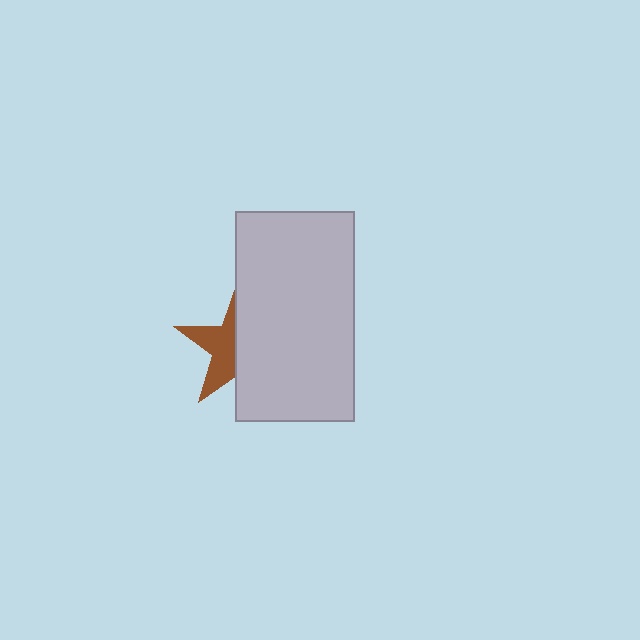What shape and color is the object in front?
The object in front is a light gray rectangle.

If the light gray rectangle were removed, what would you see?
You would see the complete brown star.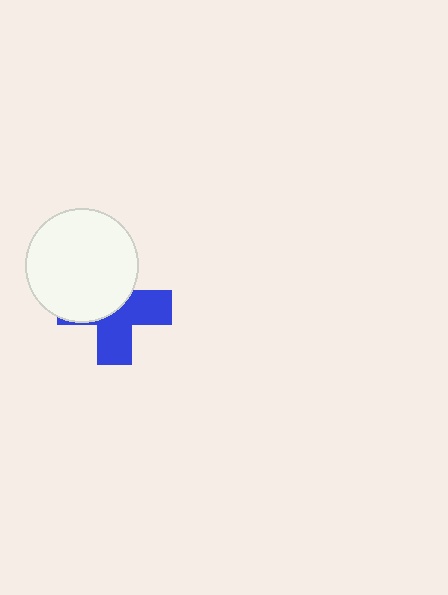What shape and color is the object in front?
The object in front is a white circle.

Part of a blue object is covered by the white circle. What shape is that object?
It is a cross.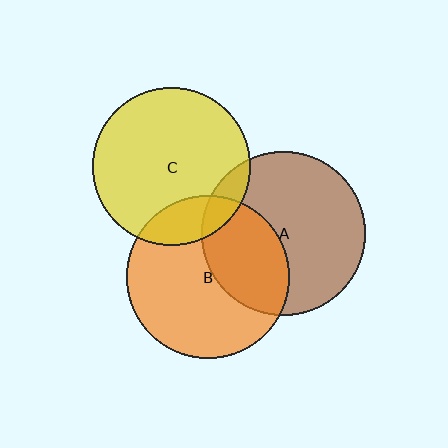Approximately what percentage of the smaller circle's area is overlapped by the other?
Approximately 15%.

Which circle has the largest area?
Circle A (brown).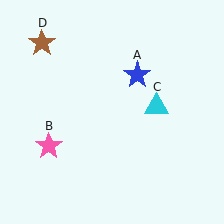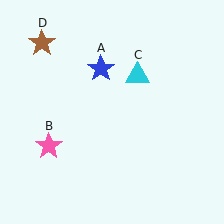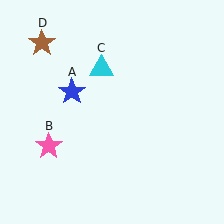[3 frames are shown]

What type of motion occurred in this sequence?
The blue star (object A), cyan triangle (object C) rotated counterclockwise around the center of the scene.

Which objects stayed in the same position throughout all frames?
Pink star (object B) and brown star (object D) remained stationary.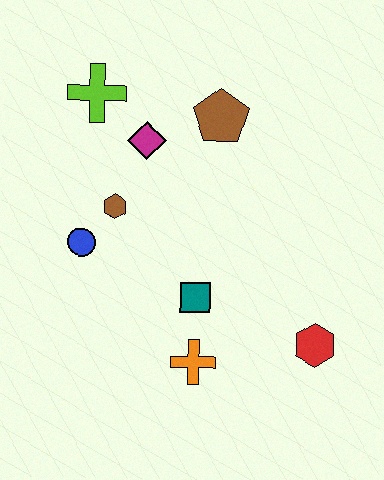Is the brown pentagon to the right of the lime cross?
Yes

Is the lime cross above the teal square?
Yes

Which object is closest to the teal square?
The orange cross is closest to the teal square.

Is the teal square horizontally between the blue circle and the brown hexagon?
No